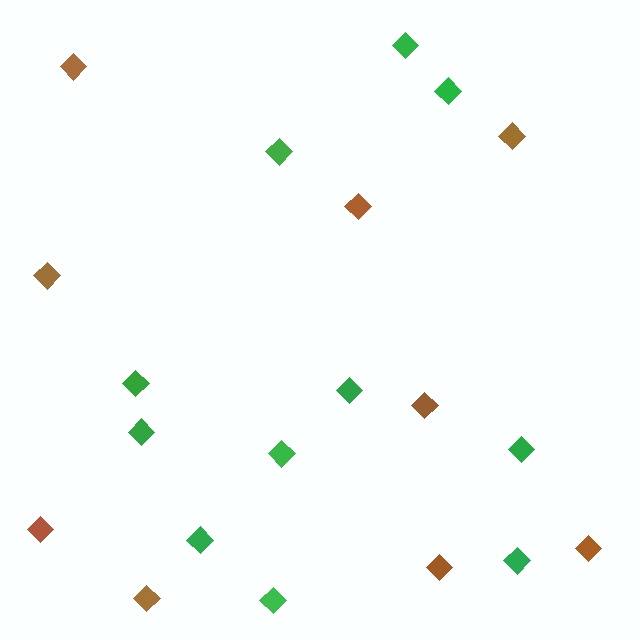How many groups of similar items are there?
There are 2 groups: one group of brown diamonds (9) and one group of green diamonds (11).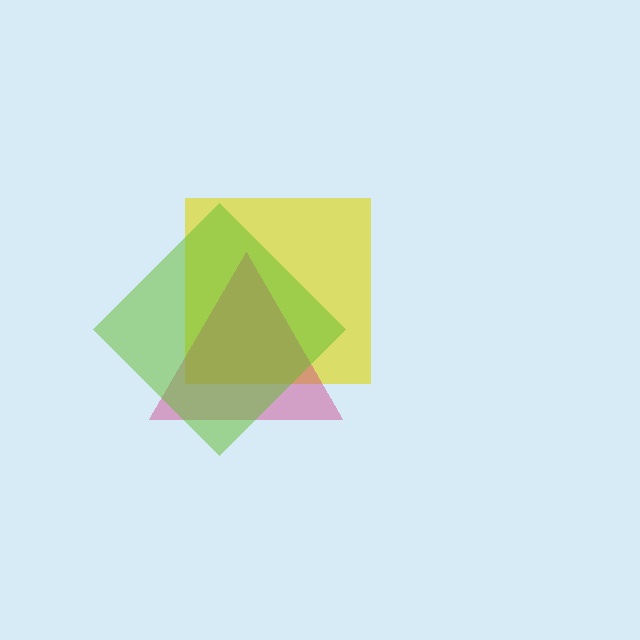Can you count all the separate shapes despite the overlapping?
Yes, there are 3 separate shapes.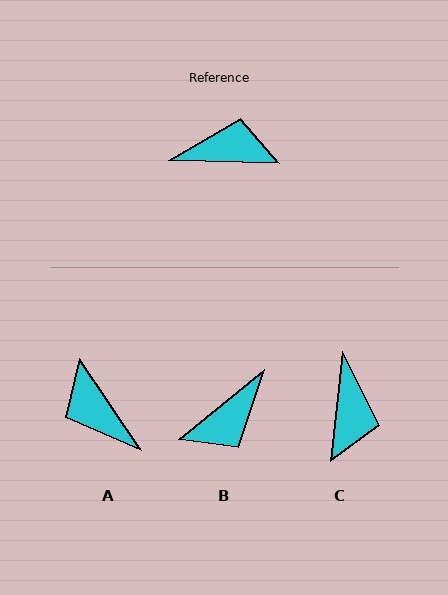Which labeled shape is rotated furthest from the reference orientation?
B, about 139 degrees away.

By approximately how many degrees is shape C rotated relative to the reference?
Approximately 94 degrees clockwise.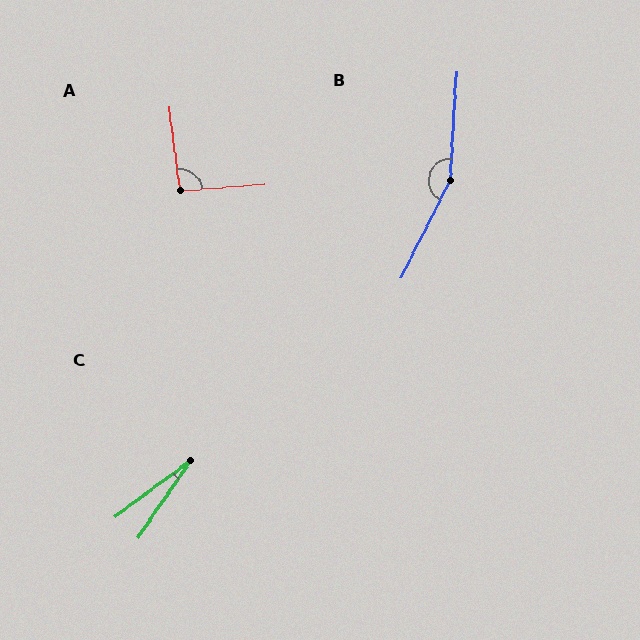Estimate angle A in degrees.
Approximately 93 degrees.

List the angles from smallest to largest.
C (19°), A (93°), B (157°).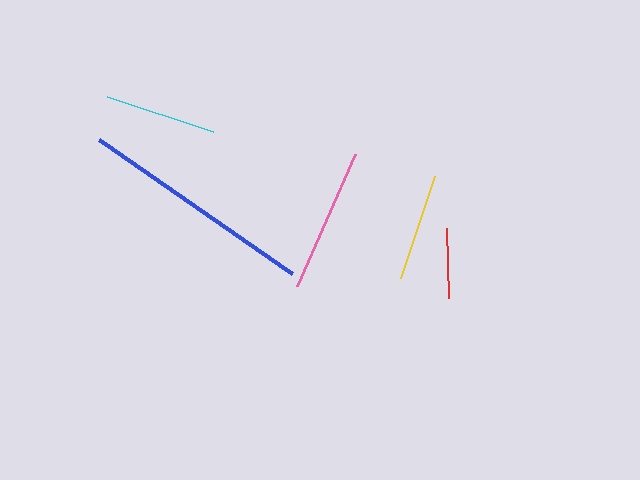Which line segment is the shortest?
The red line is the shortest at approximately 70 pixels.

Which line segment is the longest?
The blue line is the longest at approximately 235 pixels.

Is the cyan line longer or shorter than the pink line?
The pink line is longer than the cyan line.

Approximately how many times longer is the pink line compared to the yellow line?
The pink line is approximately 1.3 times the length of the yellow line.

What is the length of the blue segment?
The blue segment is approximately 235 pixels long.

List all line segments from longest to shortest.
From longest to shortest: blue, pink, cyan, yellow, red.